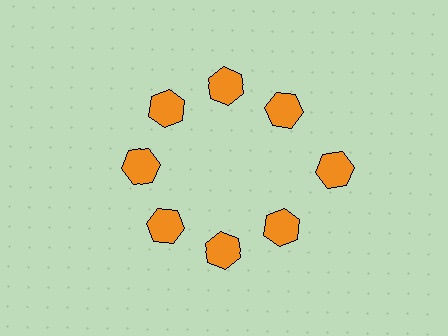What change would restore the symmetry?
The symmetry would be restored by moving it inward, back onto the ring so that all 8 hexagons sit at equal angles and equal distance from the center.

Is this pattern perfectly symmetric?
No. The 8 orange hexagons are arranged in a ring, but one element near the 3 o'clock position is pushed outward from the center, breaking the 8-fold rotational symmetry.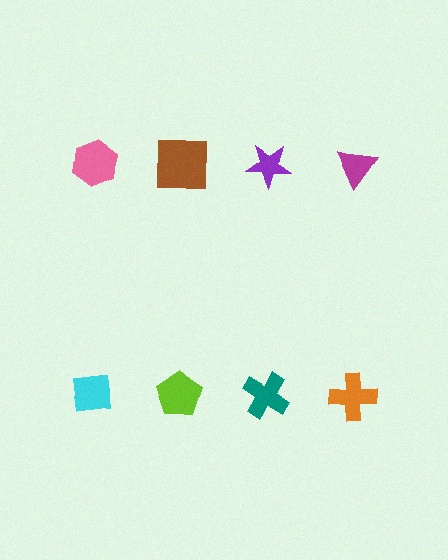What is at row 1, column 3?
A purple star.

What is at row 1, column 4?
A magenta triangle.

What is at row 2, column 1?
A cyan square.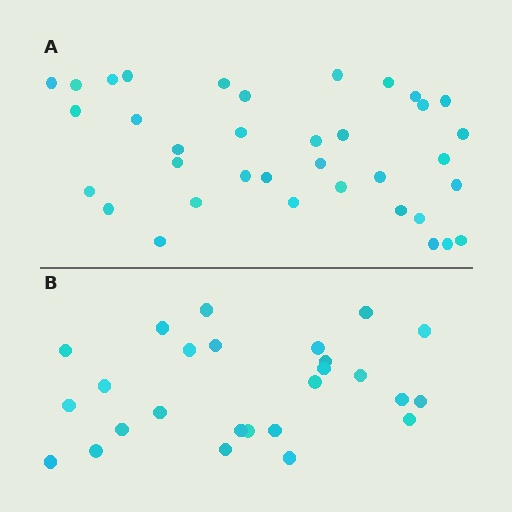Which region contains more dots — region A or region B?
Region A (the top region) has more dots.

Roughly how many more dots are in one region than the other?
Region A has roughly 10 or so more dots than region B.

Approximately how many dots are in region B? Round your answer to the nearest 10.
About 30 dots. (The exact count is 26, which rounds to 30.)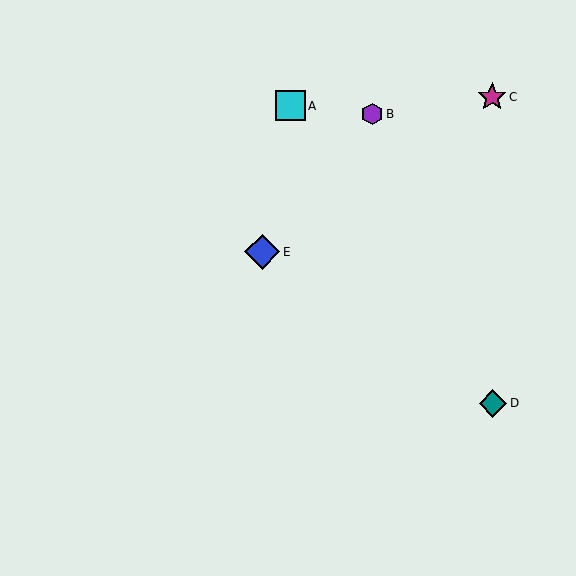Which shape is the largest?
The blue diamond (labeled E) is the largest.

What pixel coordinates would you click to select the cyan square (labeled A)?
Click at (290, 106) to select the cyan square A.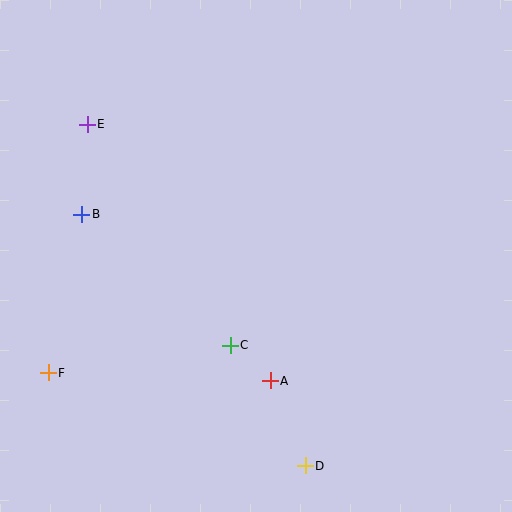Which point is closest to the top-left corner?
Point E is closest to the top-left corner.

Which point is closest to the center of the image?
Point C at (230, 345) is closest to the center.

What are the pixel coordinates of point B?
Point B is at (82, 214).